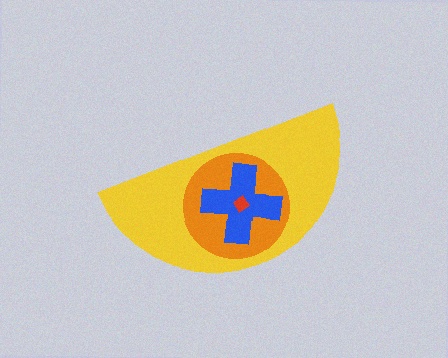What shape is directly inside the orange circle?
The blue cross.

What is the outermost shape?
The yellow semicircle.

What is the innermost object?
The red diamond.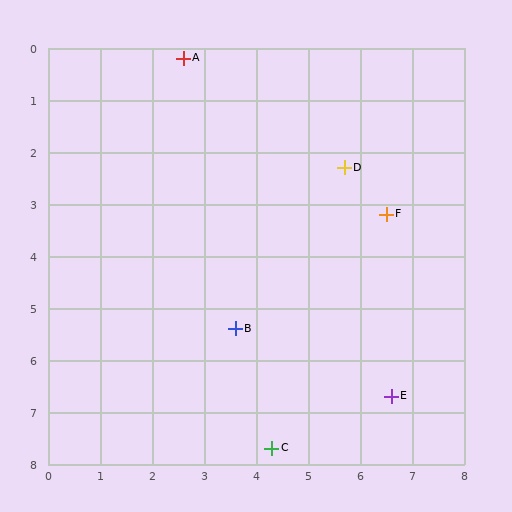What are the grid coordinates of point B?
Point B is at approximately (3.6, 5.4).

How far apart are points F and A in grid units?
Points F and A are about 4.9 grid units apart.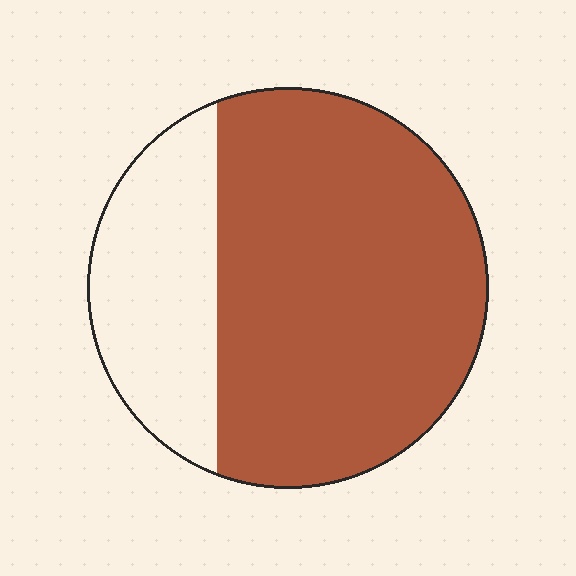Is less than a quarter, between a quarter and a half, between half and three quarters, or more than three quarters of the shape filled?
Between half and three quarters.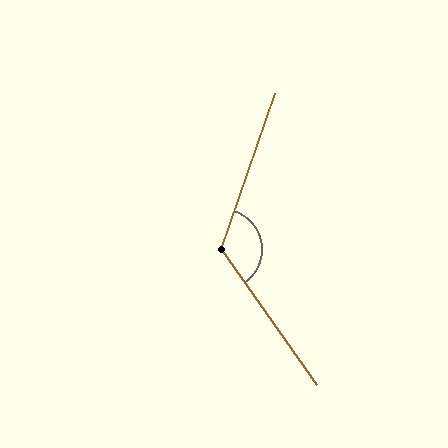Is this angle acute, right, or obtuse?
It is obtuse.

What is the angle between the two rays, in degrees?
Approximately 125 degrees.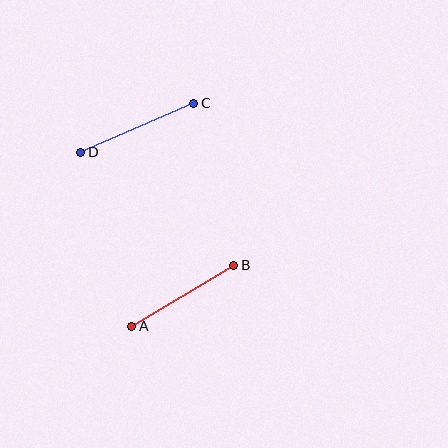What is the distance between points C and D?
The distance is approximately 123 pixels.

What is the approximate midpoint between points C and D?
The midpoint is at approximately (137, 128) pixels.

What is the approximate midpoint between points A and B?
The midpoint is at approximately (183, 296) pixels.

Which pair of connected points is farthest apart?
Points C and D are farthest apart.